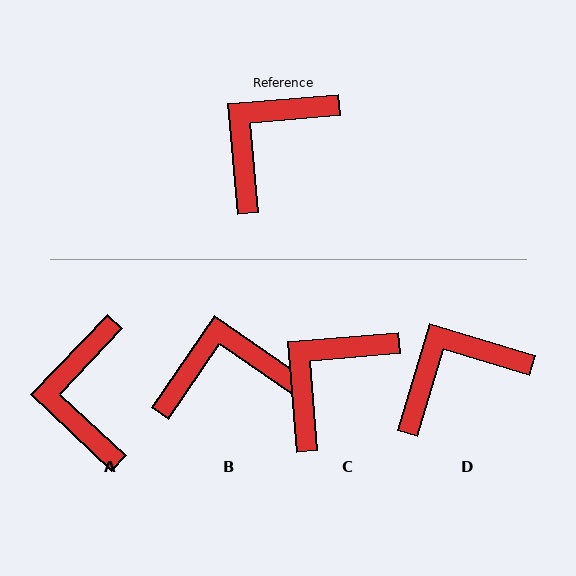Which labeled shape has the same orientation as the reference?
C.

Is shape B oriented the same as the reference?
No, it is off by about 39 degrees.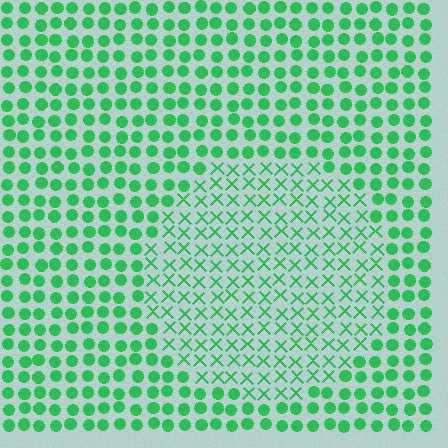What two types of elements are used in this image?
The image uses X marks inside the circle region and circles outside it.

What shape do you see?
I see a circle.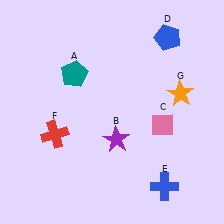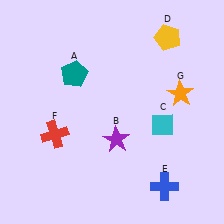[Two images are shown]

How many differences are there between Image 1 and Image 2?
There are 2 differences between the two images.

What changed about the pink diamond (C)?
In Image 1, C is pink. In Image 2, it changed to cyan.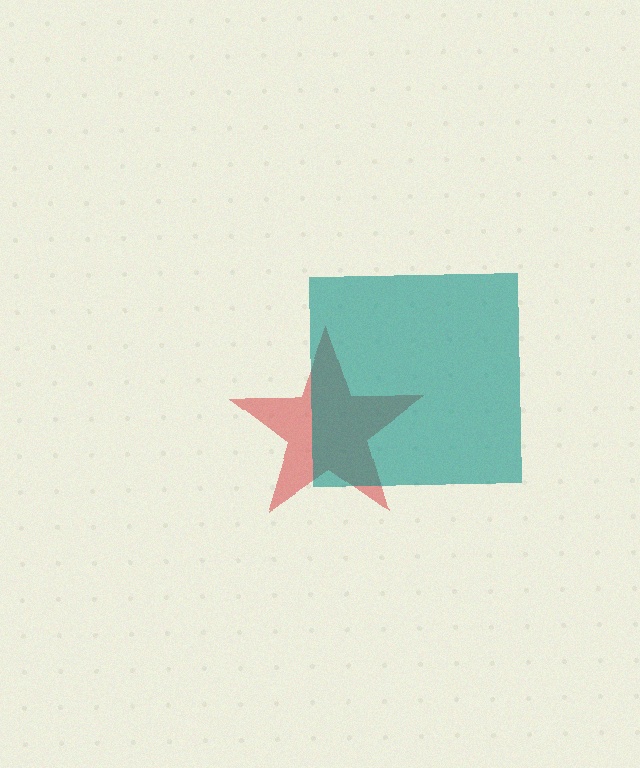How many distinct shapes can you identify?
There are 2 distinct shapes: a red star, a teal square.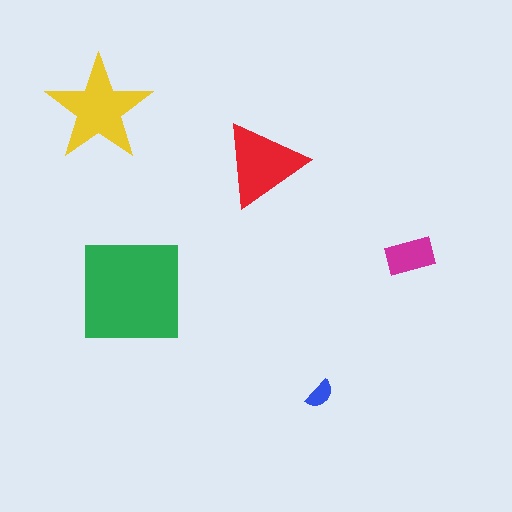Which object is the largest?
The green square.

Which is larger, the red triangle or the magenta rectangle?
The red triangle.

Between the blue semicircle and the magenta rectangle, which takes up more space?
The magenta rectangle.